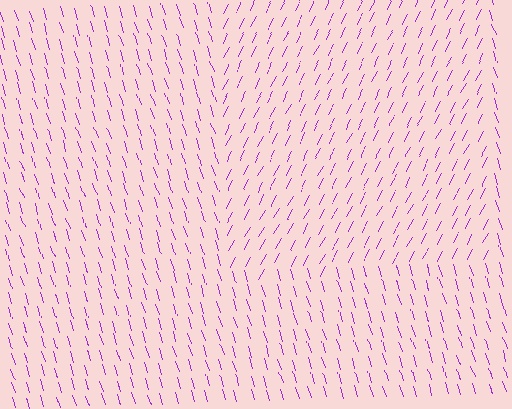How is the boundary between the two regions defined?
The boundary is defined purely by a change in line orientation (approximately 45 degrees difference). All lines are the same color and thickness.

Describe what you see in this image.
The image is filled with small purple line segments. A rectangle region in the image has lines oriented differently from the surrounding lines, creating a visible texture boundary.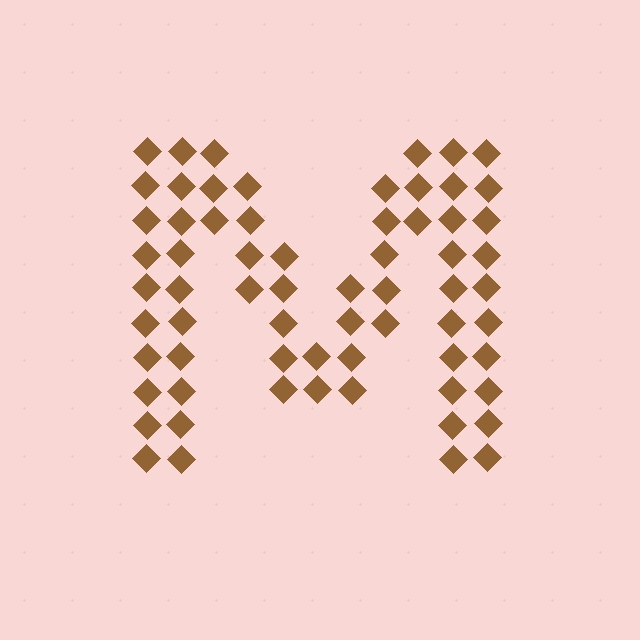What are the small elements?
The small elements are diamonds.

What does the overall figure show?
The overall figure shows the letter M.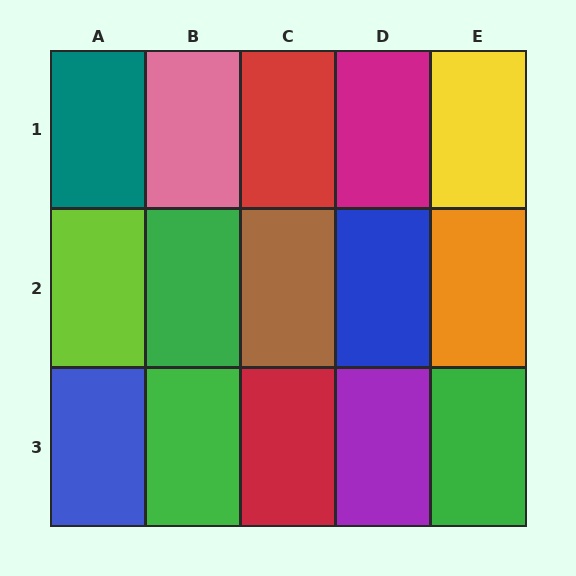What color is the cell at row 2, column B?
Green.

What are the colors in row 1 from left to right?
Teal, pink, red, magenta, yellow.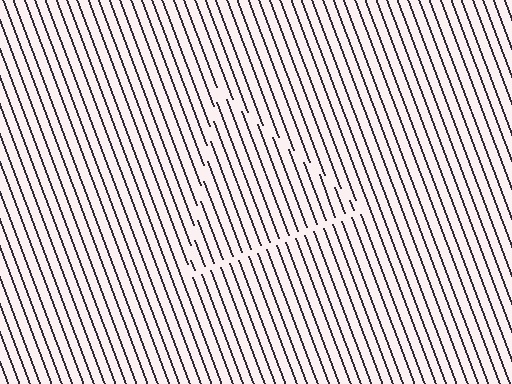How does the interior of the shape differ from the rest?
The interior of the shape contains the same grating, shifted by half a period — the contour is defined by the phase discontinuity where line-ends from the inner and outer gratings abut.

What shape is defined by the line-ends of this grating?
An illusory triangle. The interior of the shape contains the same grating, shifted by half a period — the contour is defined by the phase discontinuity where line-ends from the inner and outer gratings abut.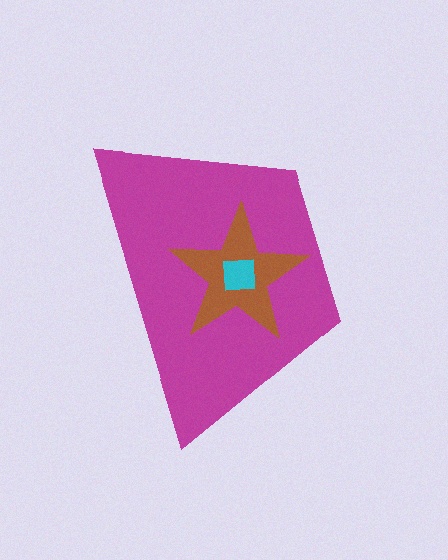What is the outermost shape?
The magenta trapezoid.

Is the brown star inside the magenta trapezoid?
Yes.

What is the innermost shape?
The cyan square.